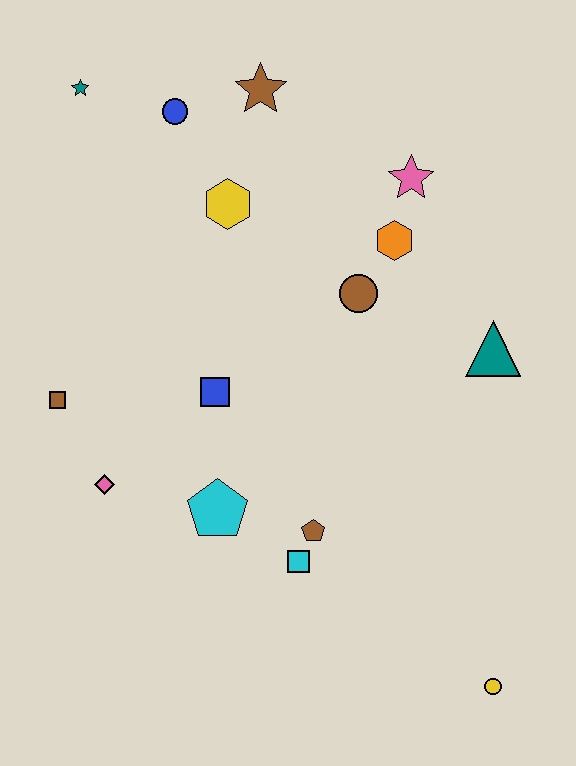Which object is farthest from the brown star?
The yellow circle is farthest from the brown star.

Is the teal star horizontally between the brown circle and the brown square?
Yes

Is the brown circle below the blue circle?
Yes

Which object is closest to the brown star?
The blue circle is closest to the brown star.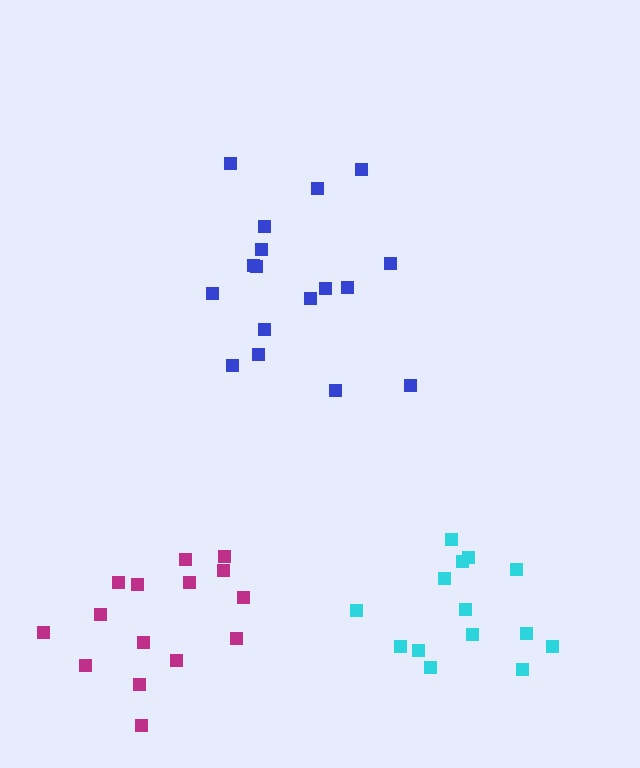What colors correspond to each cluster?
The clusters are colored: magenta, blue, cyan.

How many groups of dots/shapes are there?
There are 3 groups.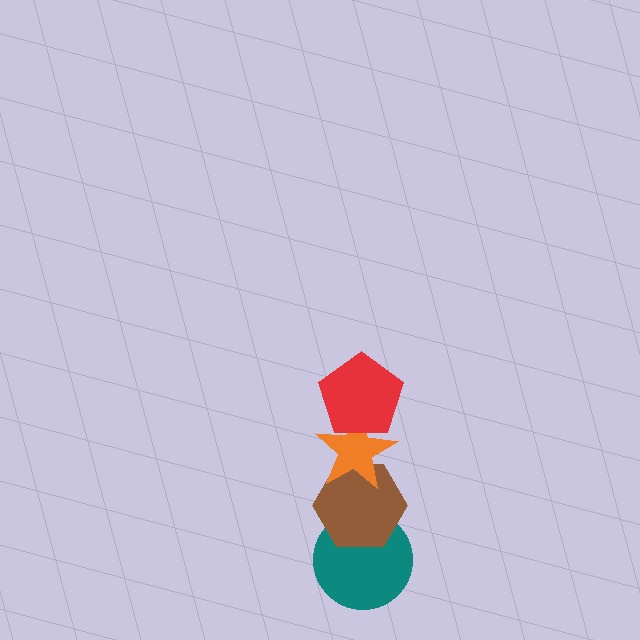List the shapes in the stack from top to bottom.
From top to bottom: the red pentagon, the orange star, the brown hexagon, the teal circle.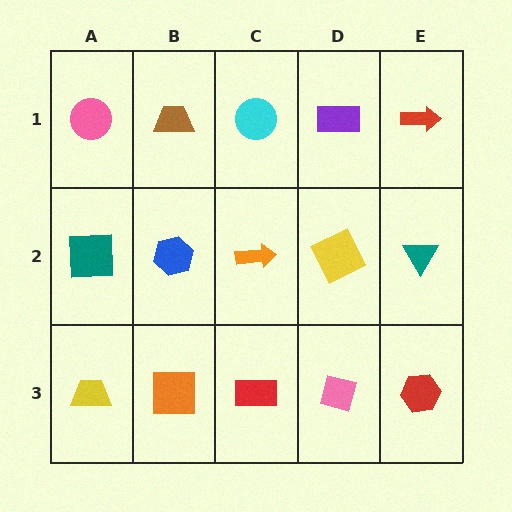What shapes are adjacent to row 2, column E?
A red arrow (row 1, column E), a red hexagon (row 3, column E), a yellow square (row 2, column D).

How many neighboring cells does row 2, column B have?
4.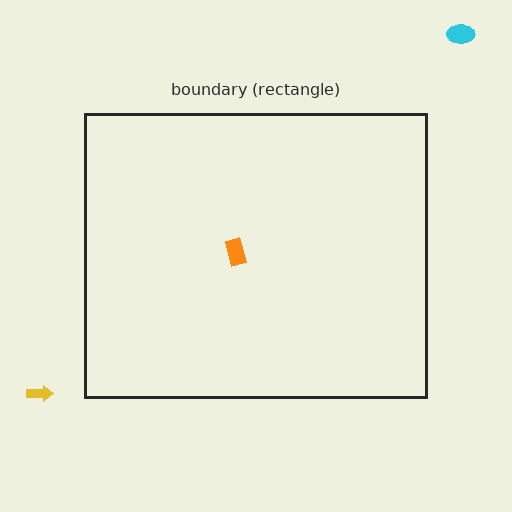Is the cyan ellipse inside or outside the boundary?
Outside.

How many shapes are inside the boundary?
1 inside, 2 outside.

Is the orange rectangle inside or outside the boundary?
Inside.